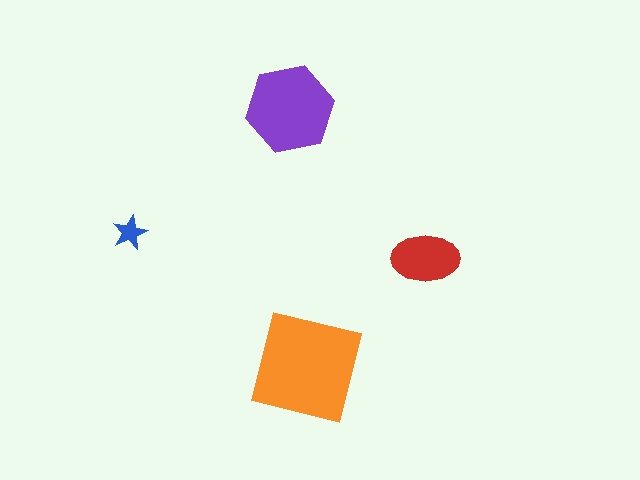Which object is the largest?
The orange square.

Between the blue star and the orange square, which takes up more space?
The orange square.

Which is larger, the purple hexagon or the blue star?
The purple hexagon.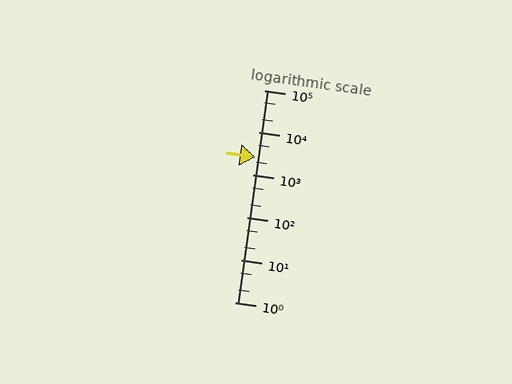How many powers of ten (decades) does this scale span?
The scale spans 5 decades, from 1 to 100000.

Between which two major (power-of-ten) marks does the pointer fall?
The pointer is between 1000 and 10000.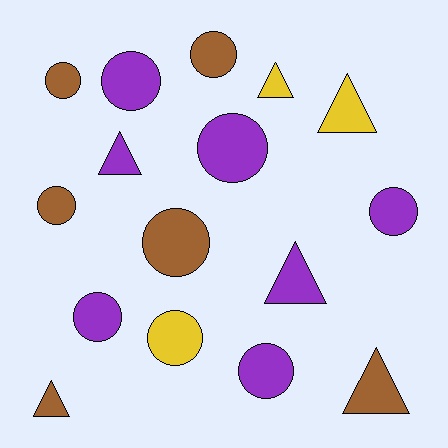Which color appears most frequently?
Purple, with 7 objects.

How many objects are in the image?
There are 16 objects.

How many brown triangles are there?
There are 2 brown triangles.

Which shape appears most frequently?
Circle, with 10 objects.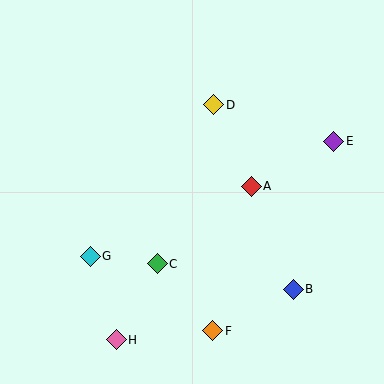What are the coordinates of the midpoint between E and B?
The midpoint between E and B is at (313, 215).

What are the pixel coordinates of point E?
Point E is at (334, 141).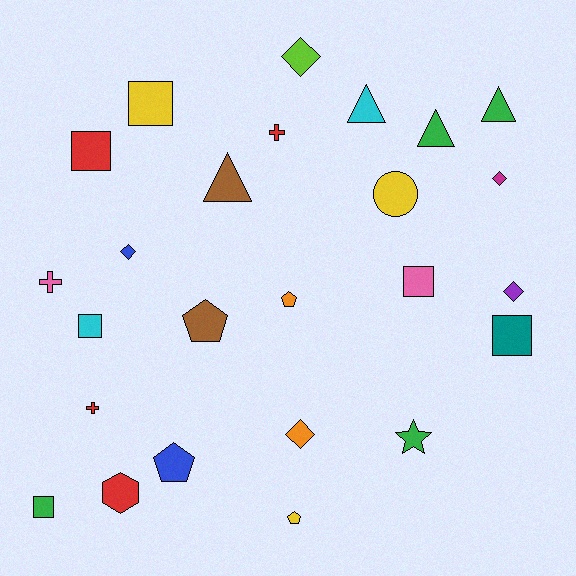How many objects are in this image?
There are 25 objects.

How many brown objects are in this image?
There are 2 brown objects.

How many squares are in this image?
There are 6 squares.